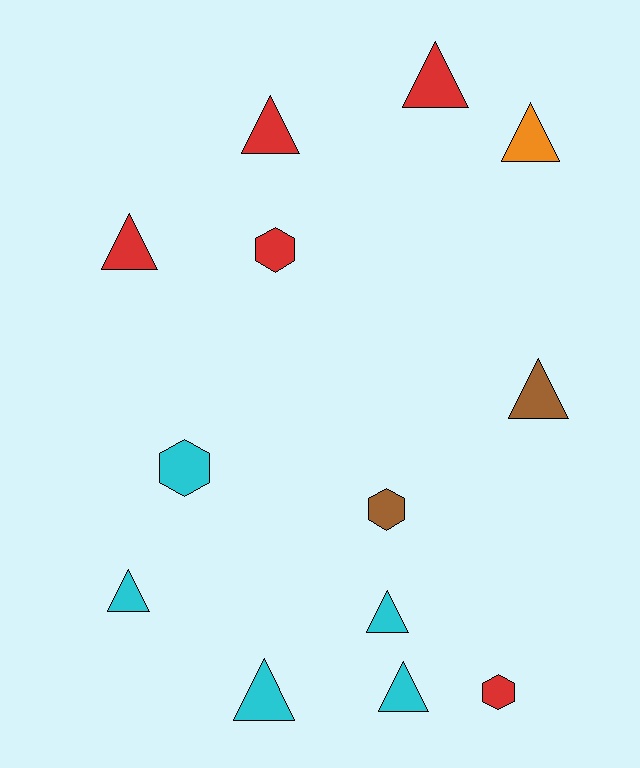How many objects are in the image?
There are 13 objects.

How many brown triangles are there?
There is 1 brown triangle.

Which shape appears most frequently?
Triangle, with 9 objects.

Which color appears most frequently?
Cyan, with 5 objects.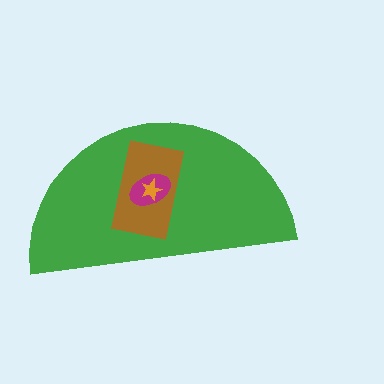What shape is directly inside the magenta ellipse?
The orange star.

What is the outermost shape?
The green semicircle.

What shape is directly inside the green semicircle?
The brown rectangle.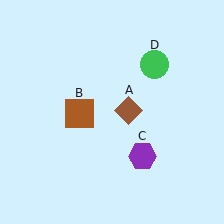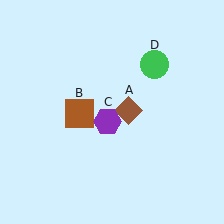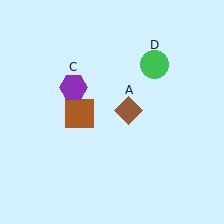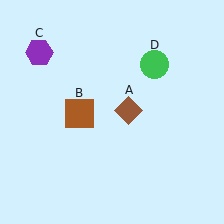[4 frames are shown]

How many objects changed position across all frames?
1 object changed position: purple hexagon (object C).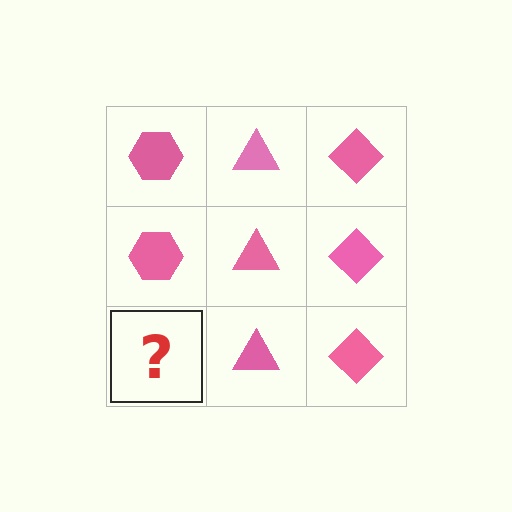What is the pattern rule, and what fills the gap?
The rule is that each column has a consistent shape. The gap should be filled with a pink hexagon.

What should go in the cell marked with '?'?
The missing cell should contain a pink hexagon.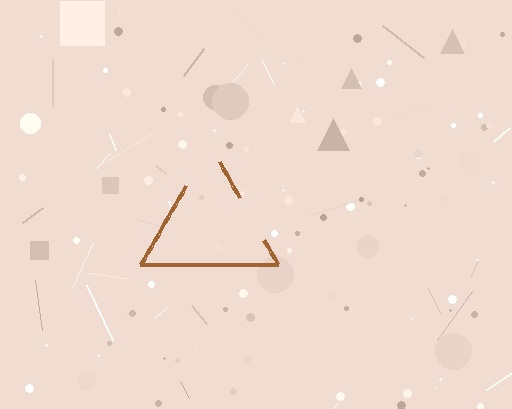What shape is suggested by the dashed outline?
The dashed outline suggests a triangle.